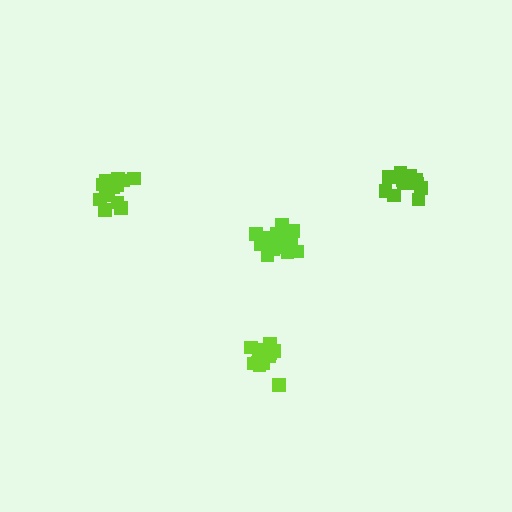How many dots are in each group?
Group 1: 16 dots, Group 2: 13 dots, Group 3: 15 dots, Group 4: 13 dots (57 total).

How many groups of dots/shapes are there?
There are 4 groups.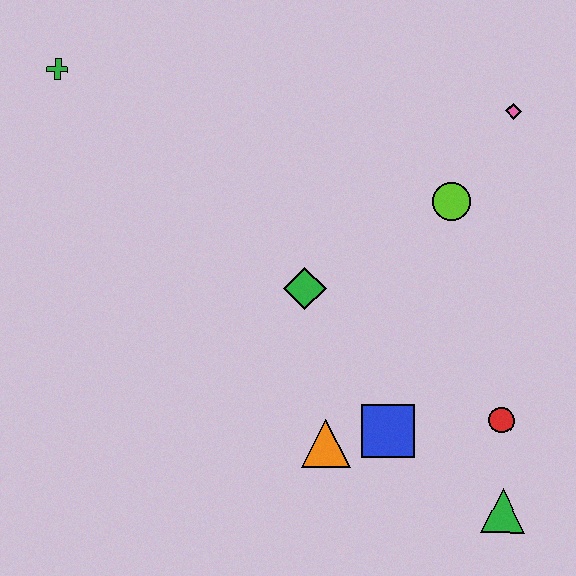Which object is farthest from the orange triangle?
The green cross is farthest from the orange triangle.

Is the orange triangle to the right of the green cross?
Yes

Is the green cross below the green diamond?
No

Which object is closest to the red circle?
The green triangle is closest to the red circle.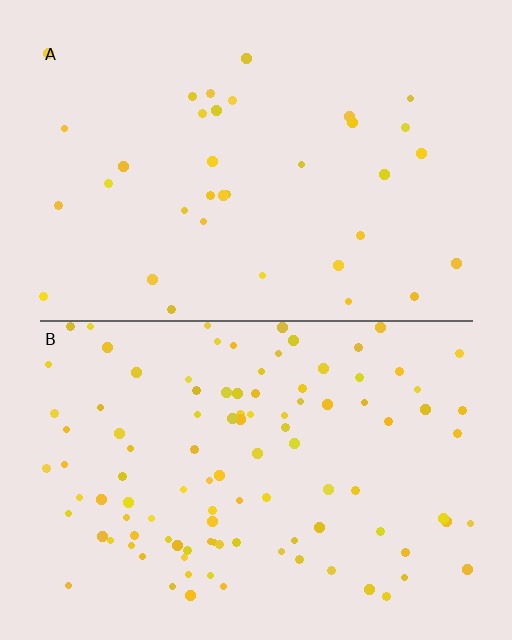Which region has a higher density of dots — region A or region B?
B (the bottom).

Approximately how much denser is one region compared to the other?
Approximately 3.0× — region B over region A.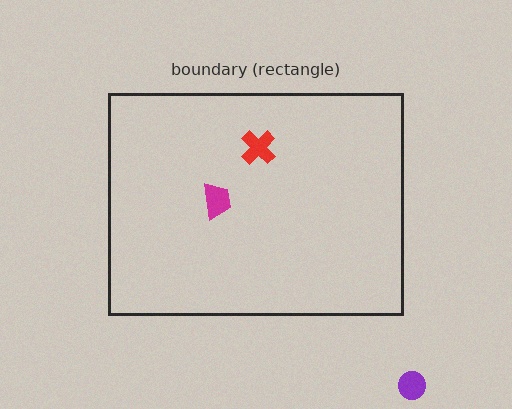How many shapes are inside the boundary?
2 inside, 1 outside.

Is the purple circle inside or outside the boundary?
Outside.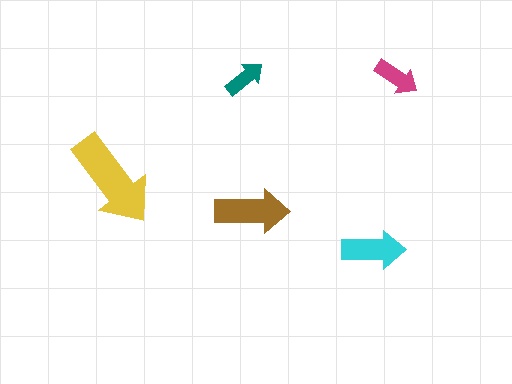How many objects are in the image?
There are 5 objects in the image.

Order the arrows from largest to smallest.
the yellow one, the brown one, the cyan one, the magenta one, the teal one.